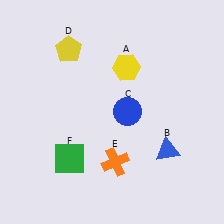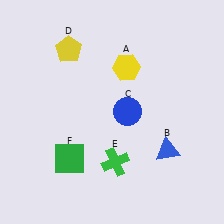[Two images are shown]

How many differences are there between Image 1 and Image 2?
There is 1 difference between the two images.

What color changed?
The cross (E) changed from orange in Image 1 to green in Image 2.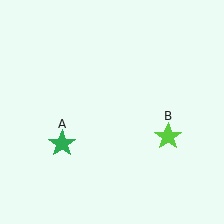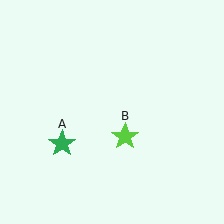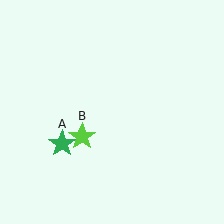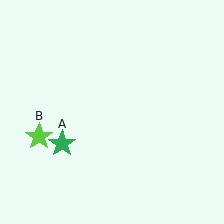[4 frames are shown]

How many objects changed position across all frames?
1 object changed position: lime star (object B).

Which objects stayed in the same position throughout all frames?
Green star (object A) remained stationary.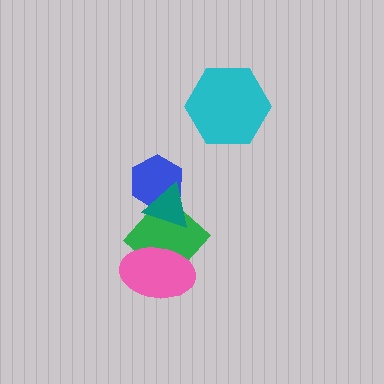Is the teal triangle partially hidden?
No, no other shape covers it.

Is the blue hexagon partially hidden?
Yes, it is partially covered by another shape.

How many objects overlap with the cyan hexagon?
0 objects overlap with the cyan hexagon.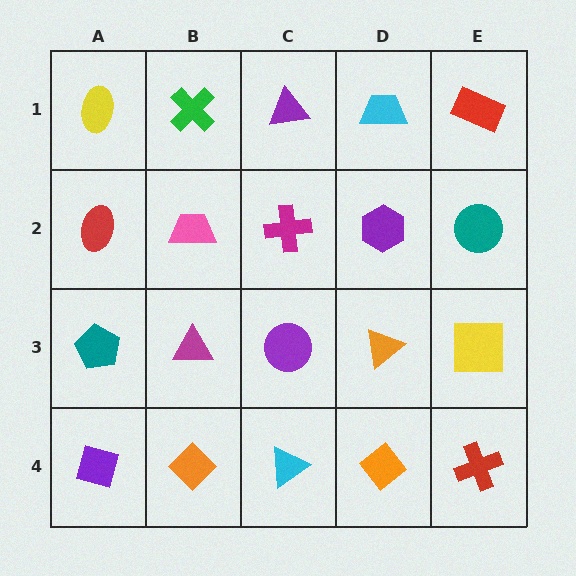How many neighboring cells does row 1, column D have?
3.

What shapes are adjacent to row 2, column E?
A red rectangle (row 1, column E), a yellow square (row 3, column E), a purple hexagon (row 2, column D).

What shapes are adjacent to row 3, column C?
A magenta cross (row 2, column C), a cyan triangle (row 4, column C), a magenta triangle (row 3, column B), an orange triangle (row 3, column D).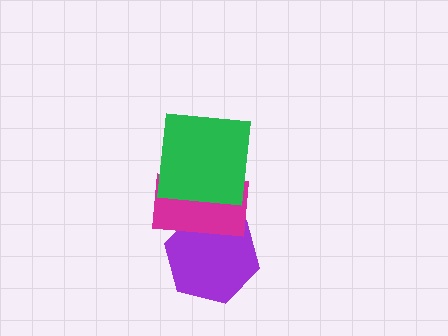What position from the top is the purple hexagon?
The purple hexagon is 3rd from the top.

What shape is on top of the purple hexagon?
The magenta rectangle is on top of the purple hexagon.